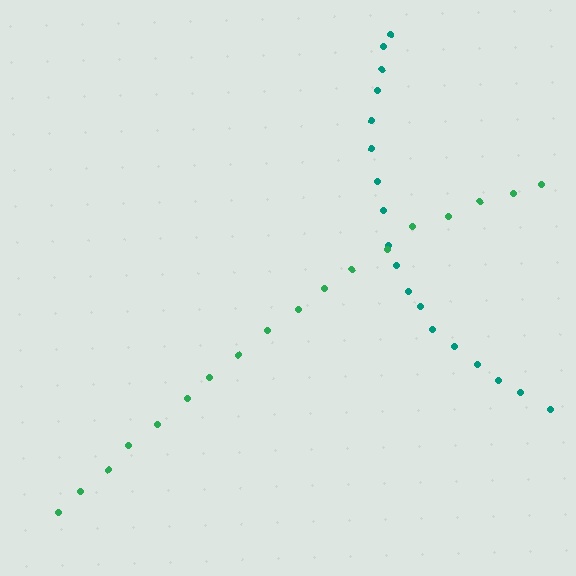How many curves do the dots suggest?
There are 2 distinct paths.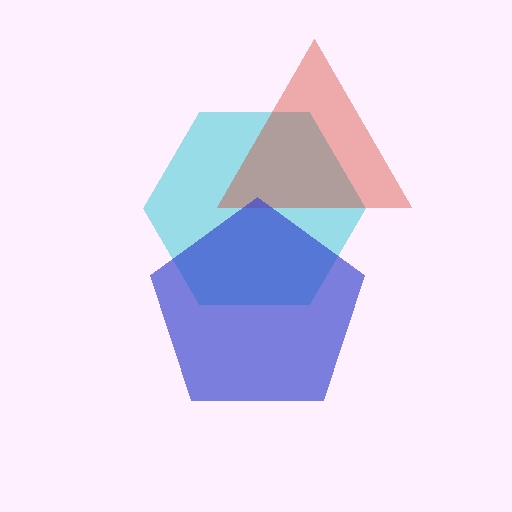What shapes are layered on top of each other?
The layered shapes are: a cyan hexagon, a red triangle, a blue pentagon.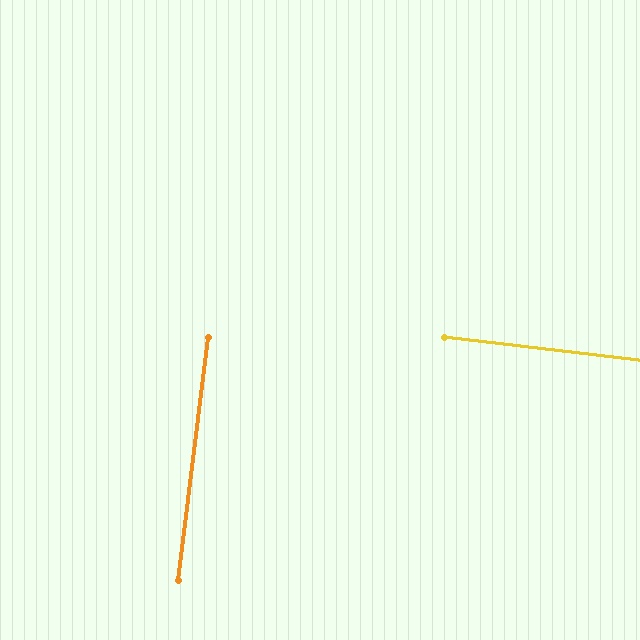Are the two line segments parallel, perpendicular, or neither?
Perpendicular — they meet at approximately 90°.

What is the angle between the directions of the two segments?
Approximately 90 degrees.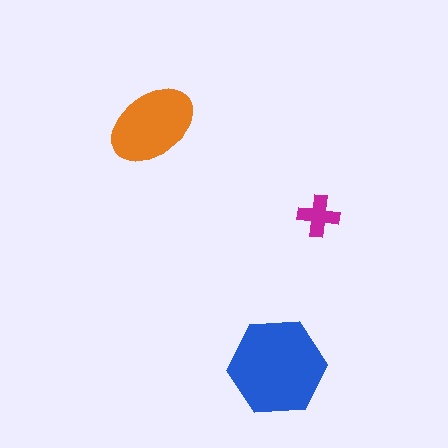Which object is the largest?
The blue hexagon.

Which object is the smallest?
The magenta cross.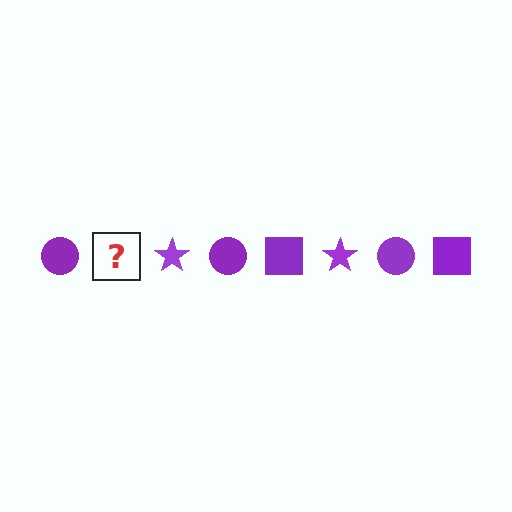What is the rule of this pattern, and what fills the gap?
The rule is that the pattern cycles through circle, square, star shapes in purple. The gap should be filled with a purple square.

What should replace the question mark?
The question mark should be replaced with a purple square.